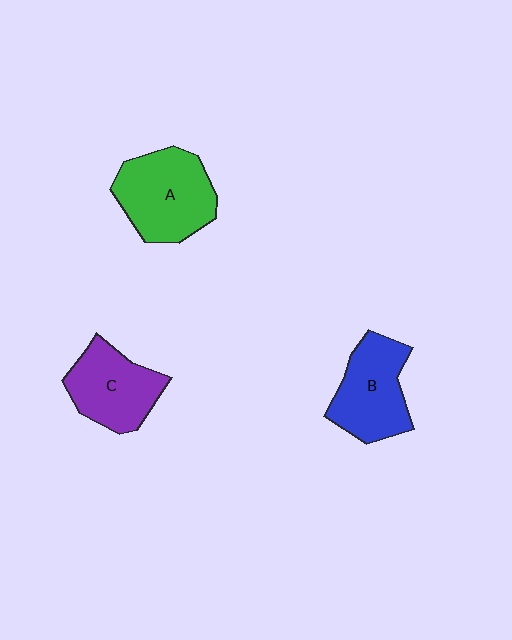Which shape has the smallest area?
Shape C (purple).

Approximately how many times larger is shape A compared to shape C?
Approximately 1.2 times.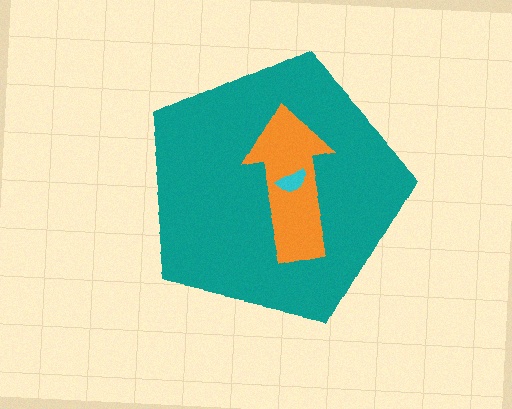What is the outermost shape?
The teal pentagon.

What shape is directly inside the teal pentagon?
The orange arrow.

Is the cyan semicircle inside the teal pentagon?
Yes.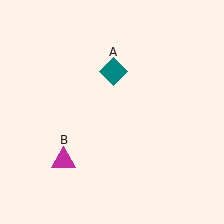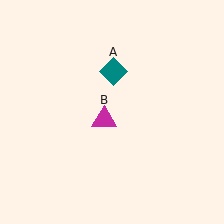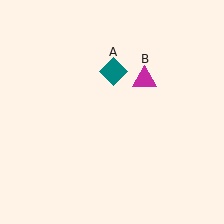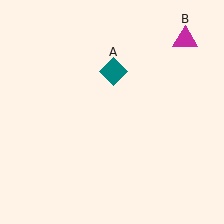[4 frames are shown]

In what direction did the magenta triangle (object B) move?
The magenta triangle (object B) moved up and to the right.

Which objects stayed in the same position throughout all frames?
Teal diamond (object A) remained stationary.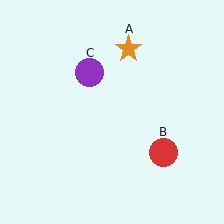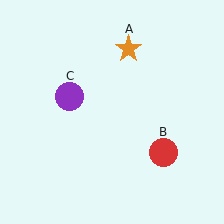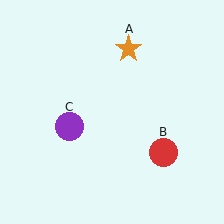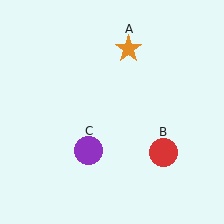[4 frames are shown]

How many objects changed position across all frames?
1 object changed position: purple circle (object C).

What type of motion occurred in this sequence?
The purple circle (object C) rotated counterclockwise around the center of the scene.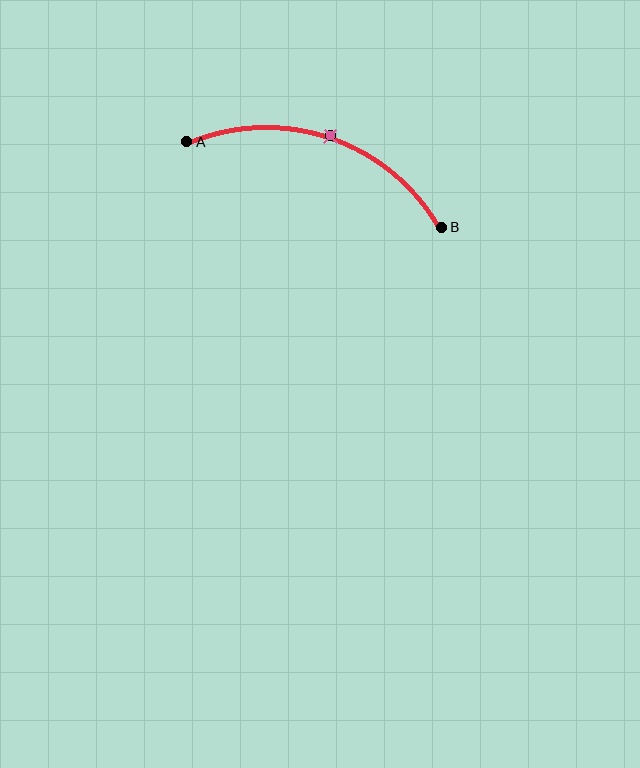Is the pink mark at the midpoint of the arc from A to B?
Yes. The pink mark lies on the arc at equal arc-length from both A and B — it is the arc midpoint.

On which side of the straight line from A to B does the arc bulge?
The arc bulges above the straight line connecting A and B.